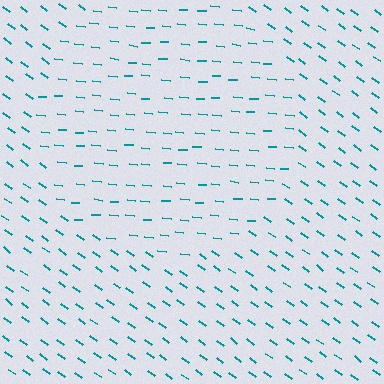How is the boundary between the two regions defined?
The boundary is defined purely by a change in line orientation (approximately 31 degrees difference). All lines are the same color and thickness.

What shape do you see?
I see a circle.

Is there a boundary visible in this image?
Yes, there is a texture boundary formed by a change in line orientation.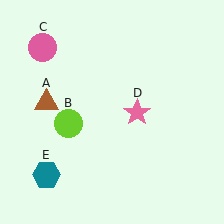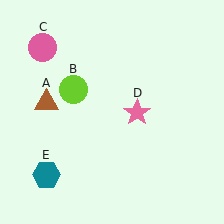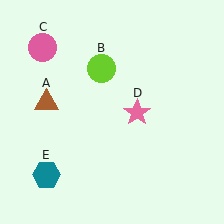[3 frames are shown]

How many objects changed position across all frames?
1 object changed position: lime circle (object B).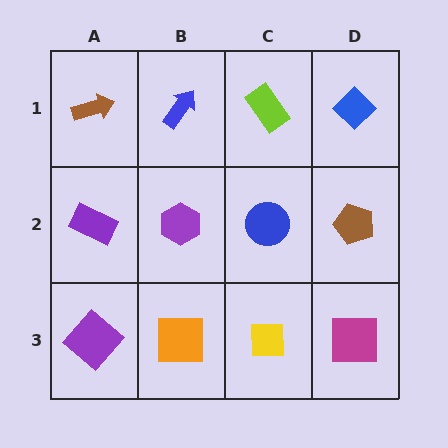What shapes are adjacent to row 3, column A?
A purple rectangle (row 2, column A), an orange square (row 3, column B).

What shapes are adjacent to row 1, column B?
A purple hexagon (row 2, column B), a brown arrow (row 1, column A), a lime rectangle (row 1, column C).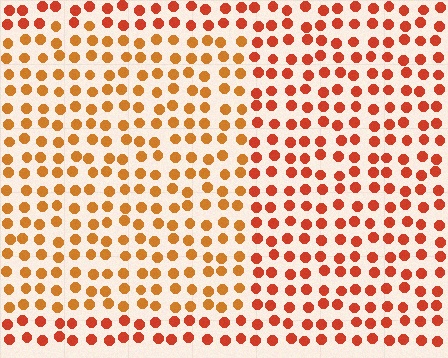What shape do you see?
I see a rectangle.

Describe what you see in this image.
The image is filled with small red elements in a uniform arrangement. A rectangle-shaped region is visible where the elements are tinted to a slightly different hue, forming a subtle color boundary.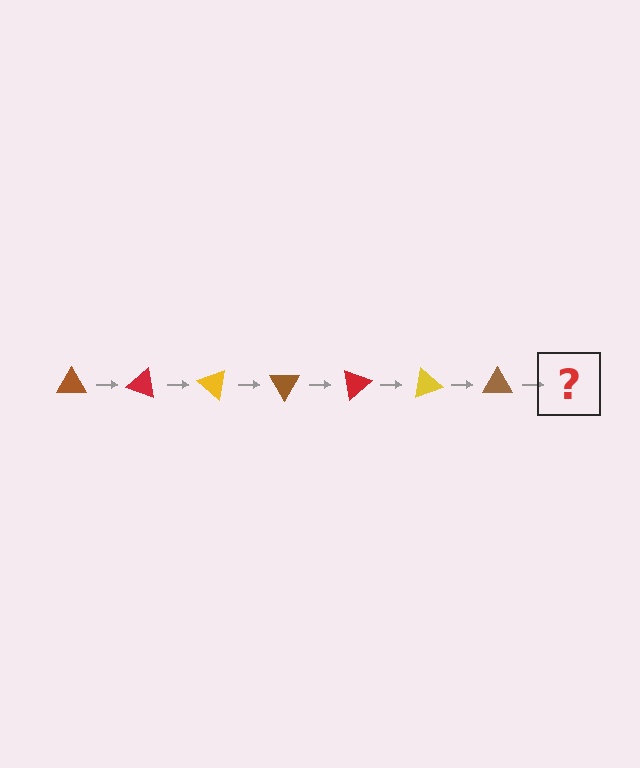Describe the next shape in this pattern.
It should be a red triangle, rotated 140 degrees from the start.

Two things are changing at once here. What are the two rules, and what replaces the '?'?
The two rules are that it rotates 20 degrees each step and the color cycles through brown, red, and yellow. The '?' should be a red triangle, rotated 140 degrees from the start.